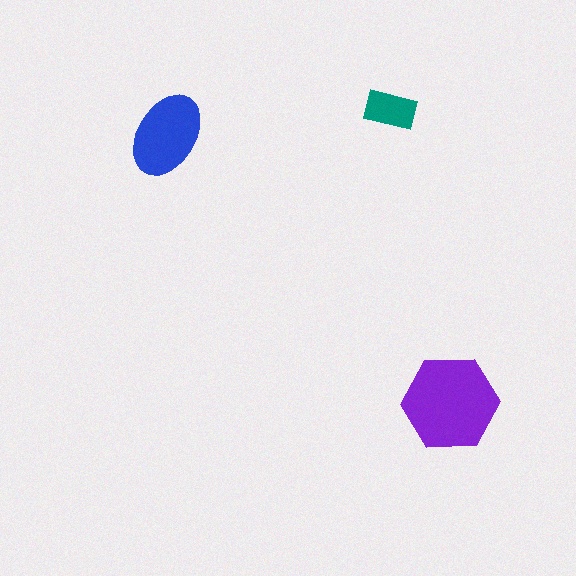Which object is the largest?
The purple hexagon.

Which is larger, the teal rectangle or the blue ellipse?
The blue ellipse.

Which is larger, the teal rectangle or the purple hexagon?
The purple hexagon.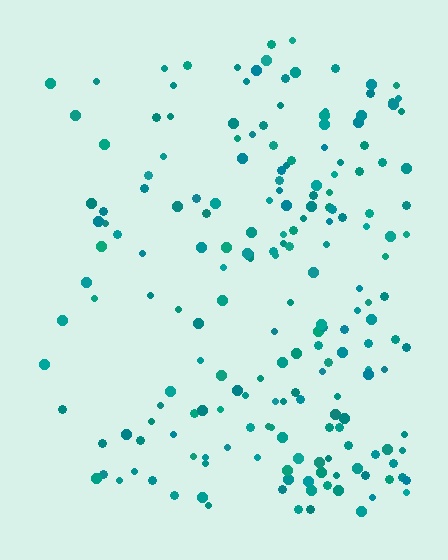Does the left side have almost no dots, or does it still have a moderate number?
Still a moderate number, just noticeably fewer than the right.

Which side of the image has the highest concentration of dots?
The right.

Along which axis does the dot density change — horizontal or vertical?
Horizontal.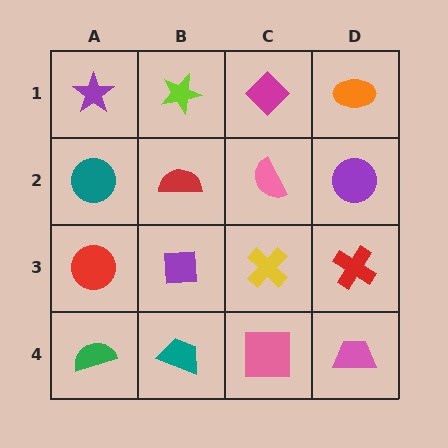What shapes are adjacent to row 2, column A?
A purple star (row 1, column A), a red circle (row 3, column A), a red semicircle (row 2, column B).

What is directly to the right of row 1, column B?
A magenta diamond.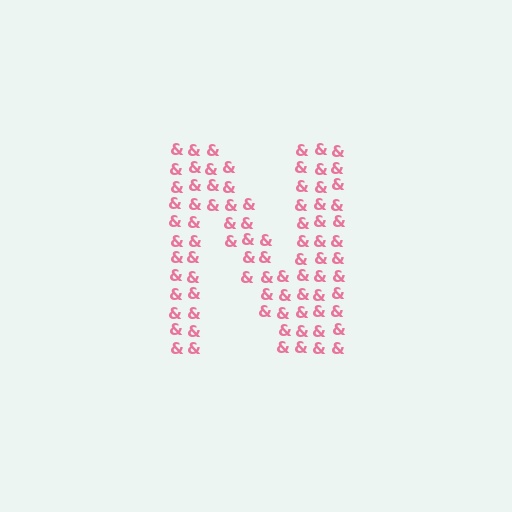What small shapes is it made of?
It is made of small ampersands.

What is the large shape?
The large shape is the letter N.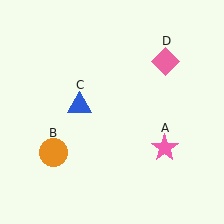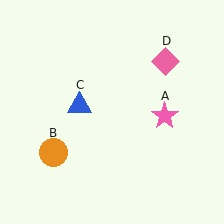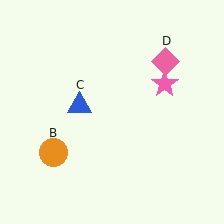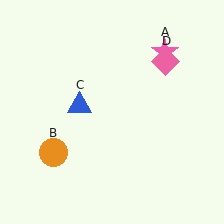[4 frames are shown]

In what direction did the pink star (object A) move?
The pink star (object A) moved up.